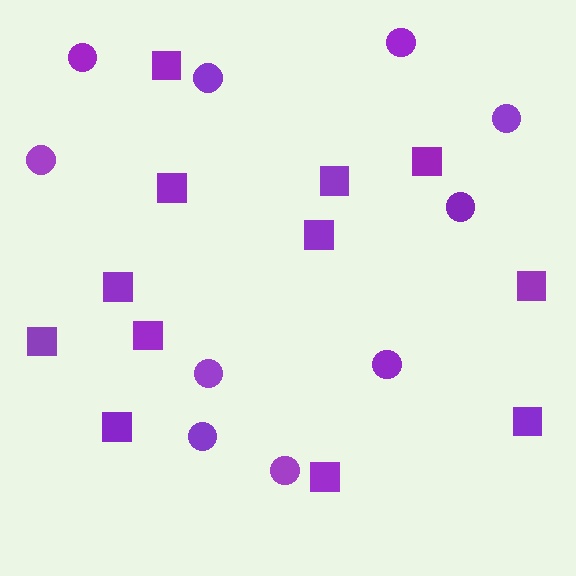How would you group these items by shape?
There are 2 groups: one group of circles (10) and one group of squares (12).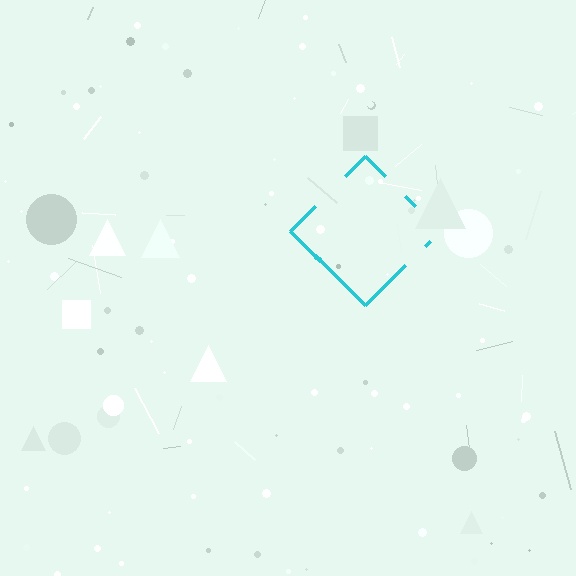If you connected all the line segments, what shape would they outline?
They would outline a diamond.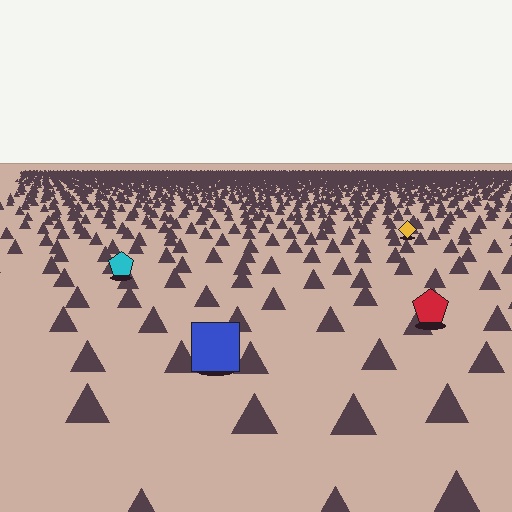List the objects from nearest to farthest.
From nearest to farthest: the blue square, the red pentagon, the cyan pentagon, the yellow diamond.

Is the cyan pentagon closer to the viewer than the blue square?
No. The blue square is closer — you can tell from the texture gradient: the ground texture is coarser near it.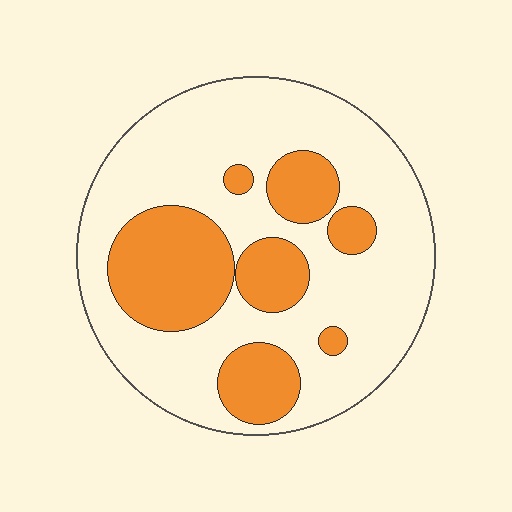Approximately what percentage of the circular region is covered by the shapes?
Approximately 30%.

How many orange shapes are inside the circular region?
7.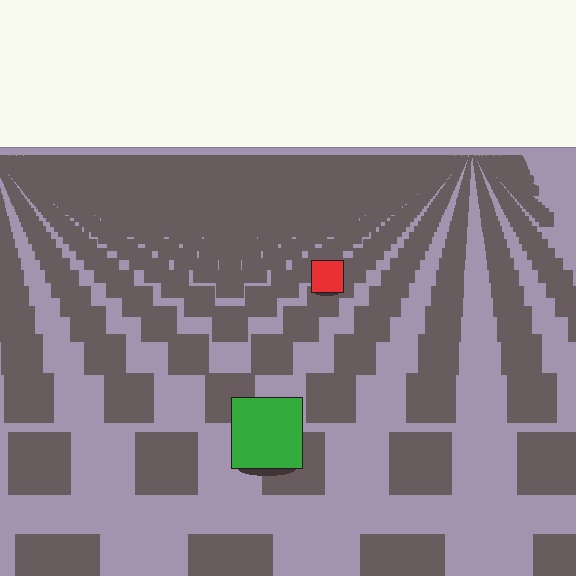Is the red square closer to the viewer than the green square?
No. The green square is closer — you can tell from the texture gradient: the ground texture is coarser near it.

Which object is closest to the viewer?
The green square is closest. The texture marks near it are larger and more spread out.